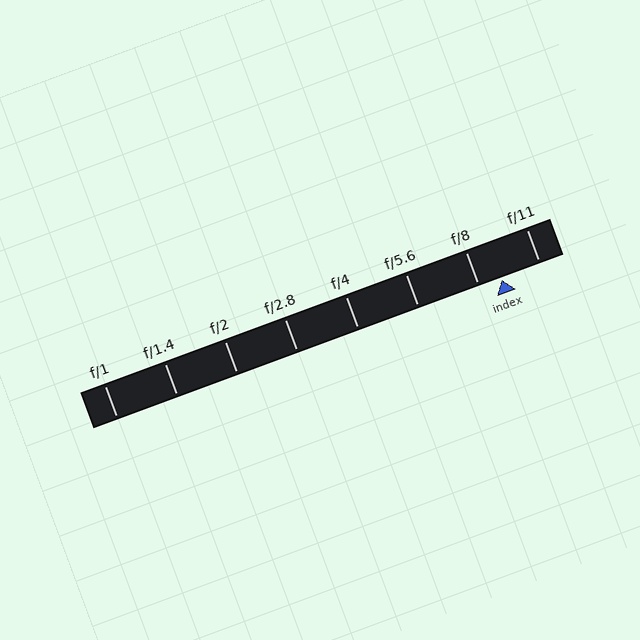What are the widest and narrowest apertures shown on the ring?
The widest aperture shown is f/1 and the narrowest is f/11.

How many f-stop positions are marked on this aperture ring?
There are 8 f-stop positions marked.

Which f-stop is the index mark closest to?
The index mark is closest to f/8.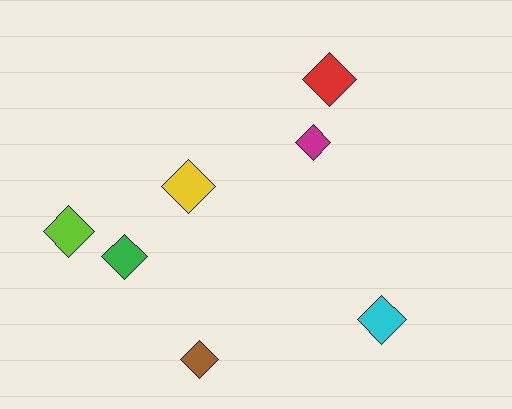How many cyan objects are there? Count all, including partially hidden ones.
There is 1 cyan object.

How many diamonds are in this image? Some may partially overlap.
There are 7 diamonds.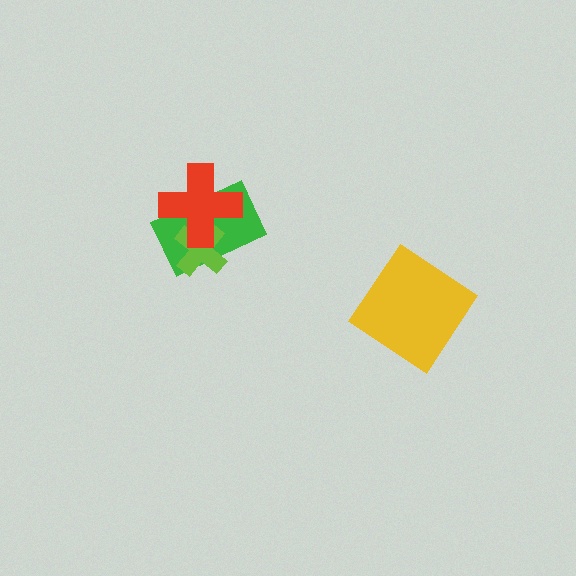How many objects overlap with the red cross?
2 objects overlap with the red cross.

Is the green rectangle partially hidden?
Yes, it is partially covered by another shape.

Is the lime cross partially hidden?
Yes, it is partially covered by another shape.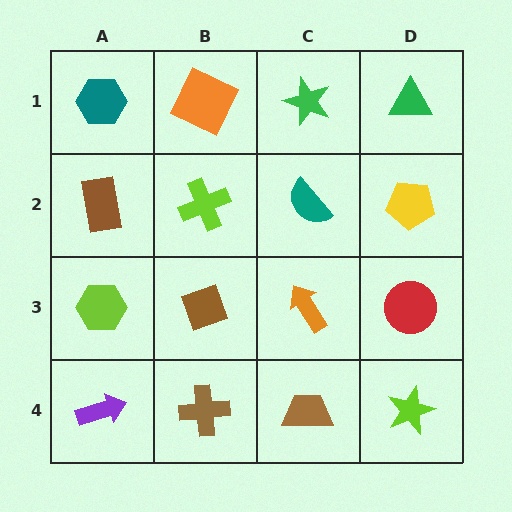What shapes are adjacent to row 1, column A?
A brown rectangle (row 2, column A), an orange square (row 1, column B).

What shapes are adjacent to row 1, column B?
A lime cross (row 2, column B), a teal hexagon (row 1, column A), a green star (row 1, column C).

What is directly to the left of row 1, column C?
An orange square.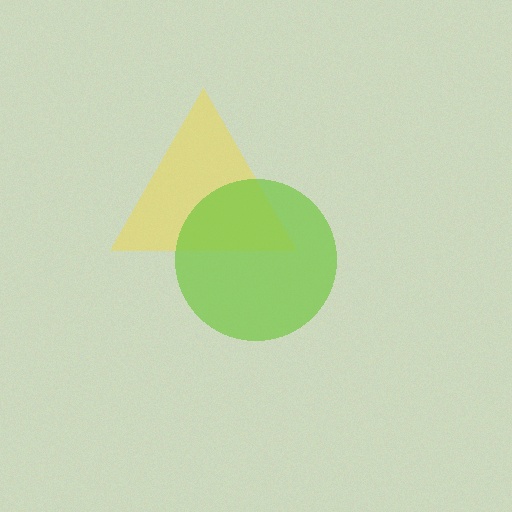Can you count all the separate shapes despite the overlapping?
Yes, there are 2 separate shapes.